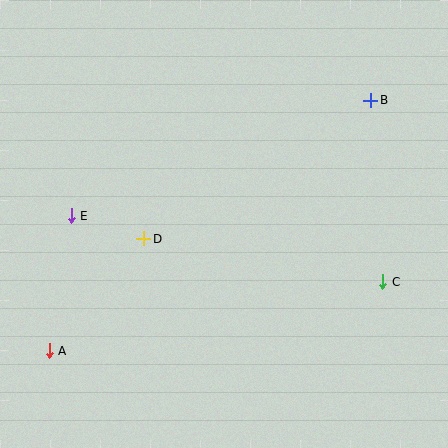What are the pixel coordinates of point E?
Point E is at (71, 216).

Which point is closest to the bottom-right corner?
Point C is closest to the bottom-right corner.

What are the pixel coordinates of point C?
Point C is at (383, 282).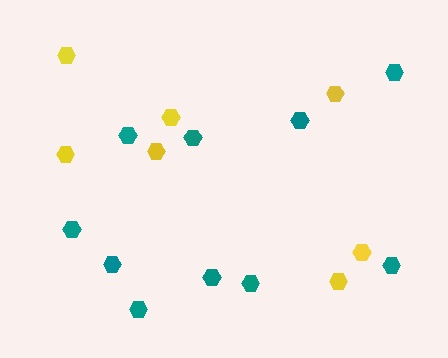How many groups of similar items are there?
There are 2 groups: one group of yellow hexagons (7) and one group of teal hexagons (10).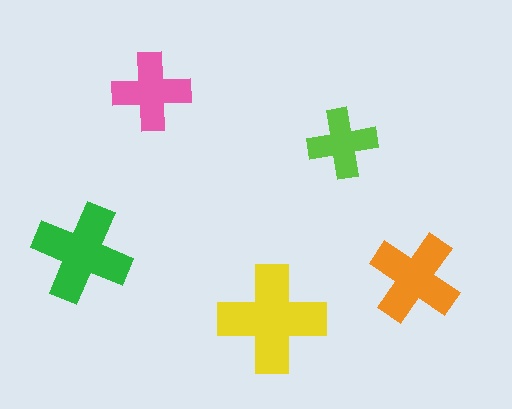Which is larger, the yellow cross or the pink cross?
The yellow one.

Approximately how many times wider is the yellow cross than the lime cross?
About 1.5 times wider.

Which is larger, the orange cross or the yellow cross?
The yellow one.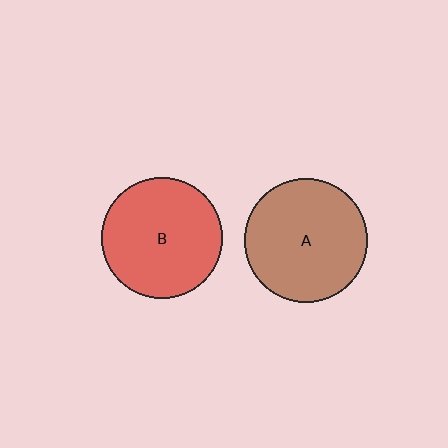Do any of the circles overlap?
No, none of the circles overlap.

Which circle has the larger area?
Circle A (brown).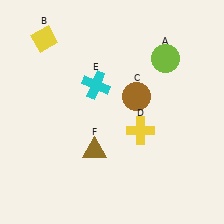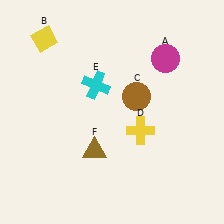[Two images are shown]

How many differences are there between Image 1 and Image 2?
There is 1 difference between the two images.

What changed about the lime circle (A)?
In Image 1, A is lime. In Image 2, it changed to magenta.